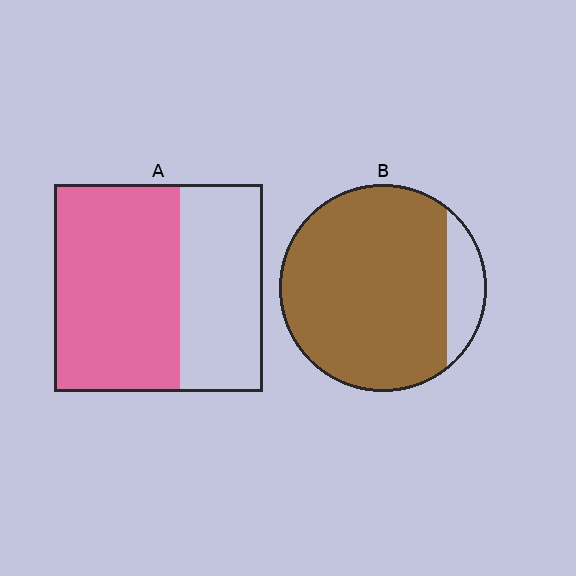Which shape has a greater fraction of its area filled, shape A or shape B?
Shape B.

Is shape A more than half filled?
Yes.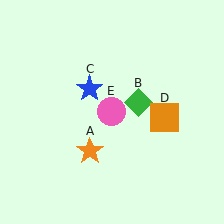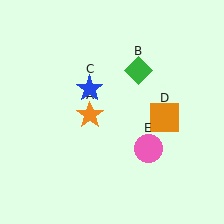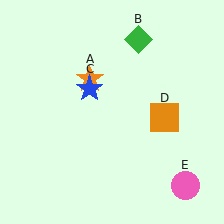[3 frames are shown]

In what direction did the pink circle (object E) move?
The pink circle (object E) moved down and to the right.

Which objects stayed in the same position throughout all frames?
Blue star (object C) and orange square (object D) remained stationary.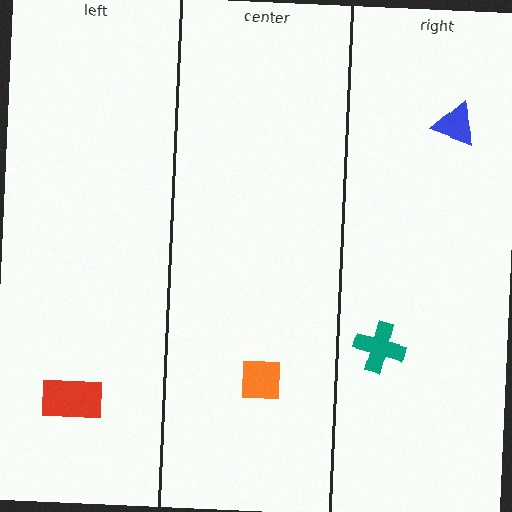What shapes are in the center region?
The orange square.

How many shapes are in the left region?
1.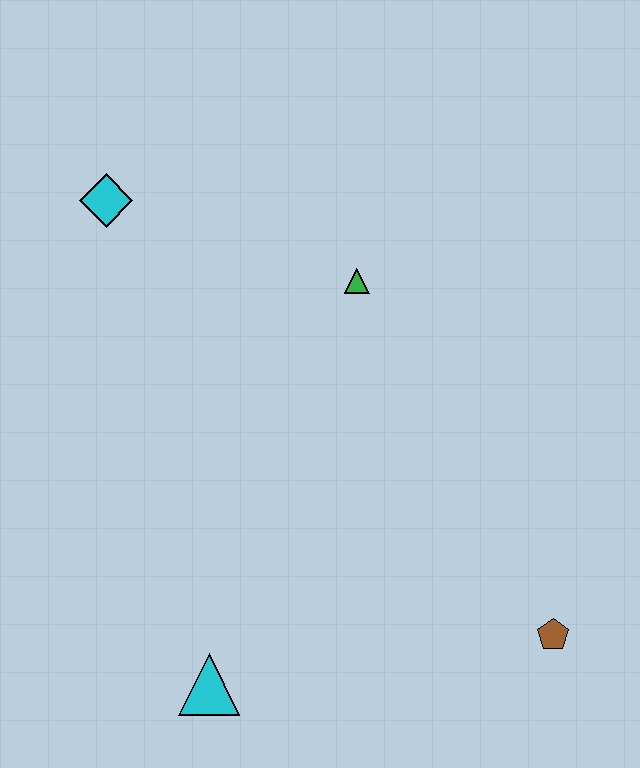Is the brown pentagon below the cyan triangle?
No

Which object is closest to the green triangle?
The cyan diamond is closest to the green triangle.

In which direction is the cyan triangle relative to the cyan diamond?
The cyan triangle is below the cyan diamond.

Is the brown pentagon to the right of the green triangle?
Yes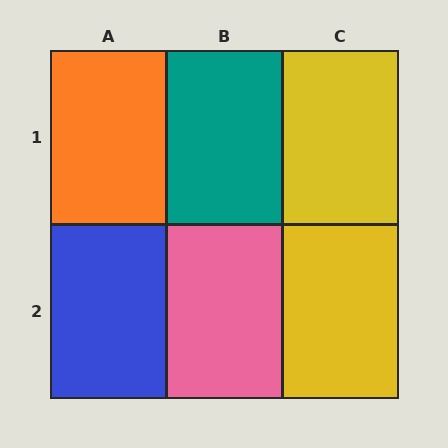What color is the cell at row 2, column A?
Blue.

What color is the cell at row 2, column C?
Yellow.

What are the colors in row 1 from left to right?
Orange, teal, yellow.